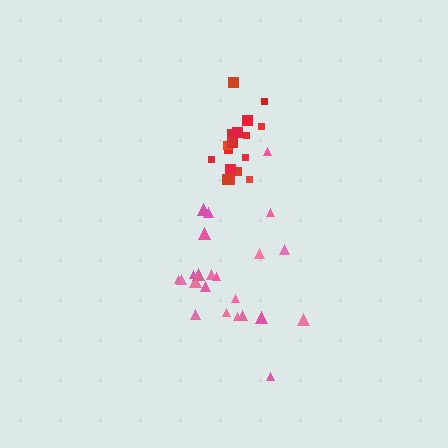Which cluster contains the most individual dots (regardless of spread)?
Pink (23).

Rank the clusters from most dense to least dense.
red, pink.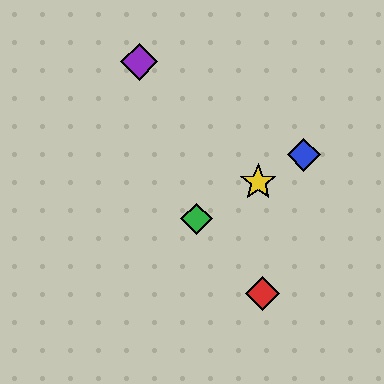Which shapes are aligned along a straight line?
The blue diamond, the green diamond, the yellow star are aligned along a straight line.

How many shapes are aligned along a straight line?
3 shapes (the blue diamond, the green diamond, the yellow star) are aligned along a straight line.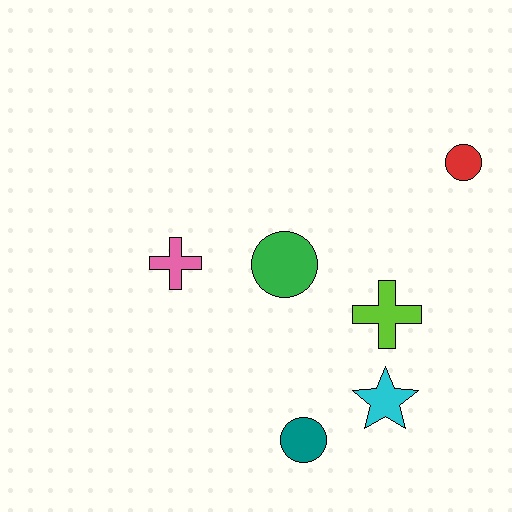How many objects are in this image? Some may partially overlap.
There are 6 objects.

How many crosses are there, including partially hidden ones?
There are 2 crosses.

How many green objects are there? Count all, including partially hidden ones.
There is 1 green object.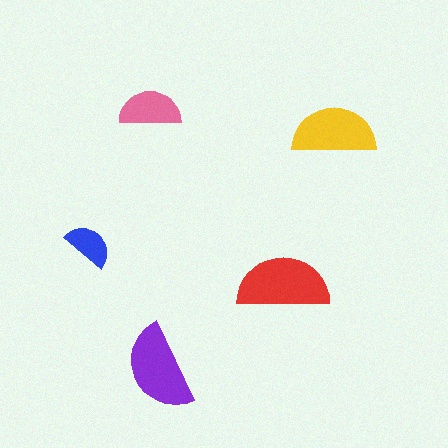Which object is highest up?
The pink semicircle is topmost.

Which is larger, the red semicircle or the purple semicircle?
The red one.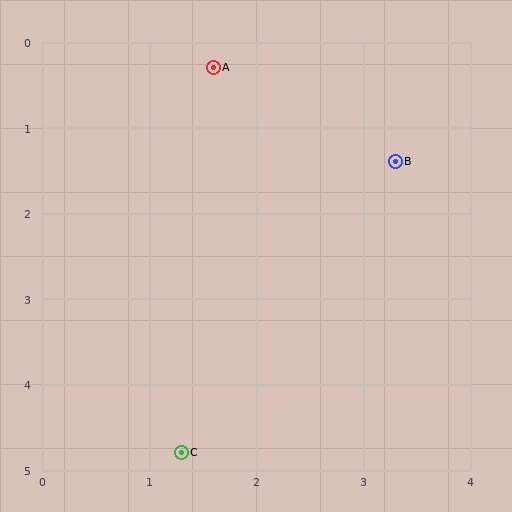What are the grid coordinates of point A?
Point A is at approximately (1.6, 0.3).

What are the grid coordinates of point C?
Point C is at approximately (1.3, 4.8).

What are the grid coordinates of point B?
Point B is at approximately (3.3, 1.4).